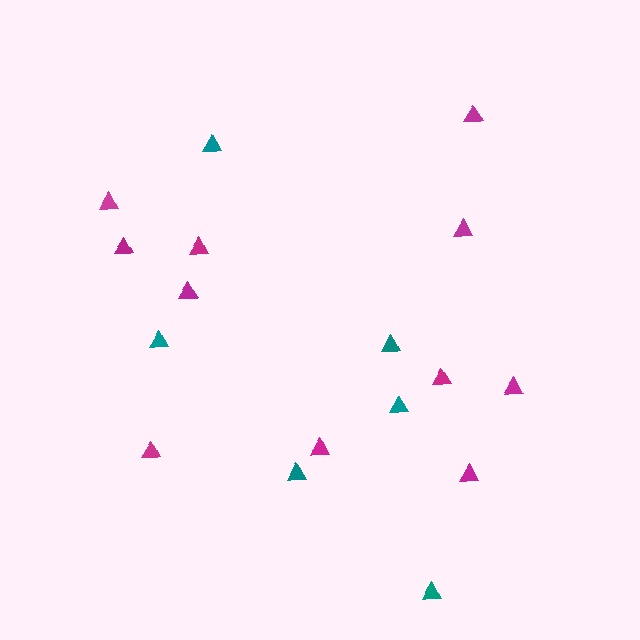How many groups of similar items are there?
There are 2 groups: one group of teal triangles (6) and one group of magenta triangles (11).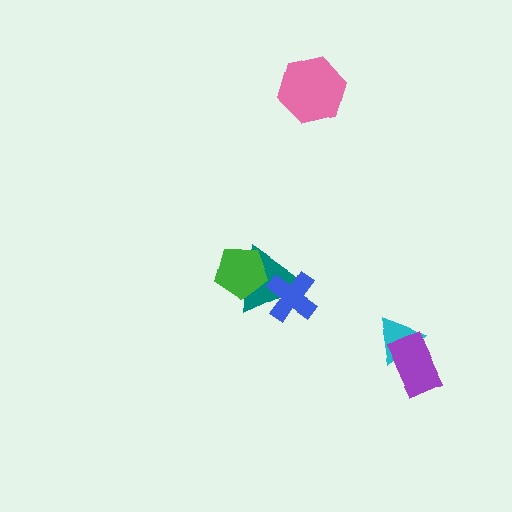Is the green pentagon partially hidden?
No, no other shape covers it.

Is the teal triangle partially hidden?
Yes, it is partially covered by another shape.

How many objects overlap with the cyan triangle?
1 object overlaps with the cyan triangle.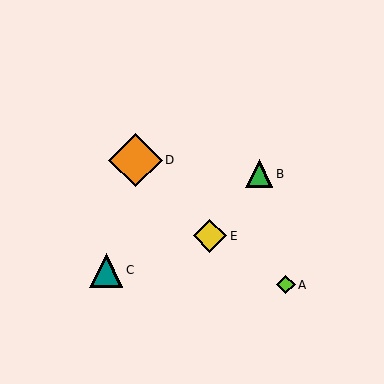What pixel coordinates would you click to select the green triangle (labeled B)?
Click at (259, 174) to select the green triangle B.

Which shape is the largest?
The orange diamond (labeled D) is the largest.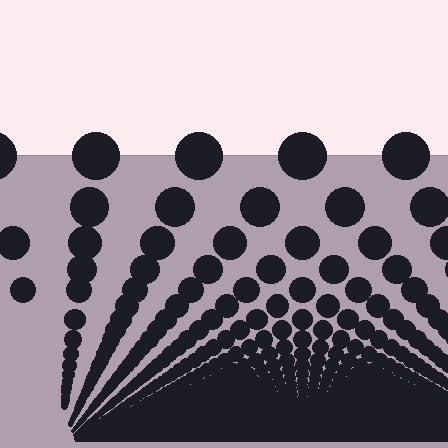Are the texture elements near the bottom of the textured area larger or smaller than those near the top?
Smaller. The gradient is inverted — elements near the bottom are smaller and denser.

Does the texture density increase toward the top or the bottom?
Density increases toward the bottom.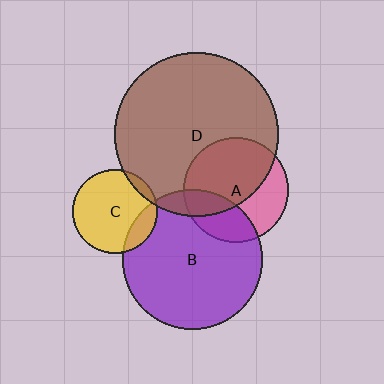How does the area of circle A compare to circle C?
Approximately 1.5 times.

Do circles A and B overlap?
Yes.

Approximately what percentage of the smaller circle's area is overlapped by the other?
Approximately 30%.